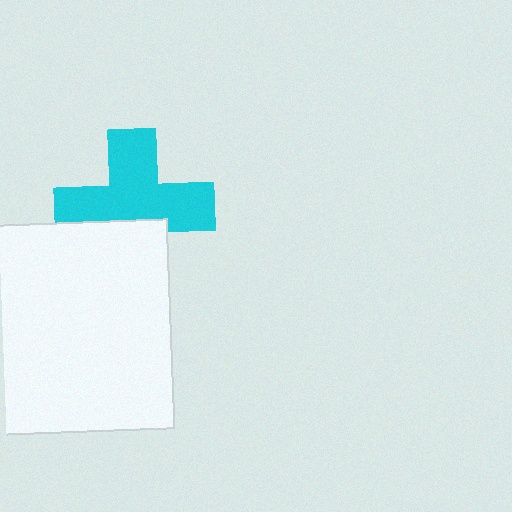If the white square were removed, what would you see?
You would see the complete cyan cross.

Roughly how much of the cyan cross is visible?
Most of it is visible (roughly 68%).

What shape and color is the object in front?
The object in front is a white square.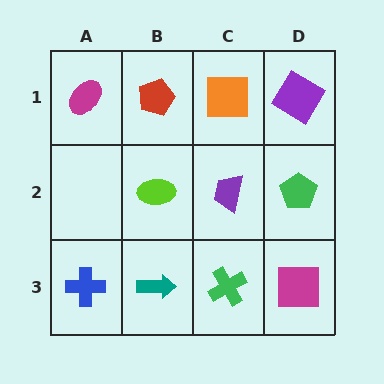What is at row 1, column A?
A magenta ellipse.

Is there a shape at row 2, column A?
No, that cell is empty.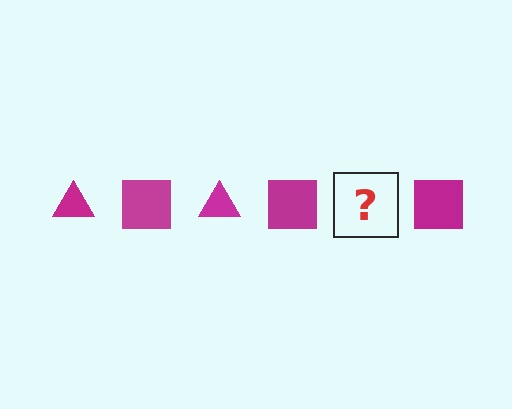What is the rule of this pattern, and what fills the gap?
The rule is that the pattern cycles through triangle, square shapes in magenta. The gap should be filled with a magenta triangle.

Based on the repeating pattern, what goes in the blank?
The blank should be a magenta triangle.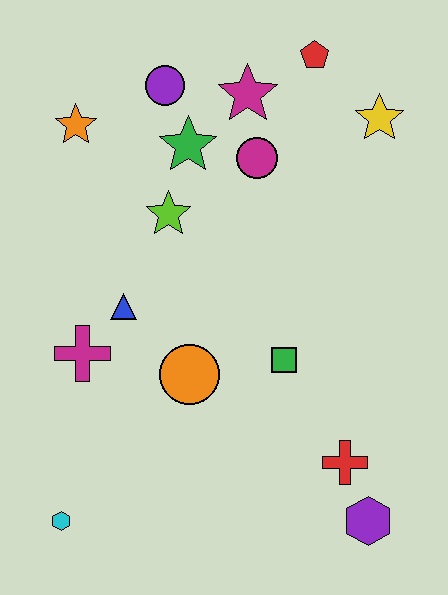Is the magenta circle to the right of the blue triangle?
Yes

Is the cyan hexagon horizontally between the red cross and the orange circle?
No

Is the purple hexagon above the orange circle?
No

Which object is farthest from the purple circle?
The purple hexagon is farthest from the purple circle.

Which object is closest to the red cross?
The purple hexagon is closest to the red cross.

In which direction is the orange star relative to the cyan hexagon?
The orange star is above the cyan hexagon.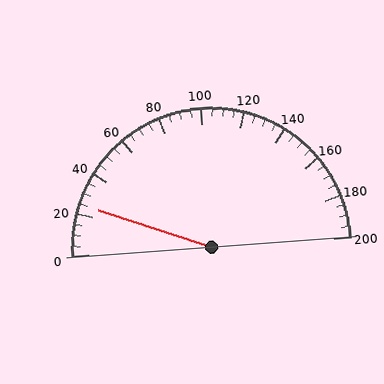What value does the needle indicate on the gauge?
The needle indicates approximately 25.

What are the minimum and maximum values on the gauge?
The gauge ranges from 0 to 200.